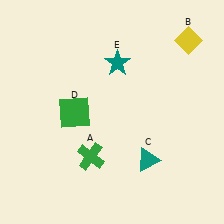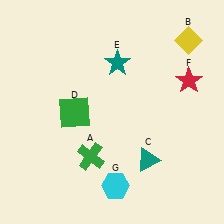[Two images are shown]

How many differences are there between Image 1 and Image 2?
There are 2 differences between the two images.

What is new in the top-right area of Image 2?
A red star (F) was added in the top-right area of Image 2.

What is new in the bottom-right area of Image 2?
A cyan hexagon (G) was added in the bottom-right area of Image 2.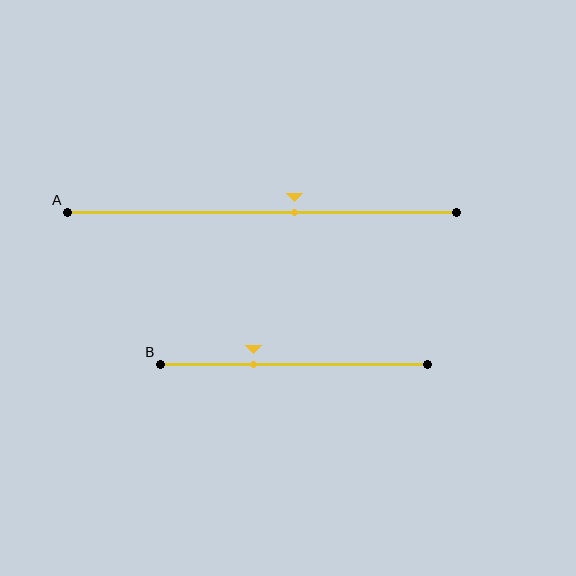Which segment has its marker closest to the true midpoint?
Segment A has its marker closest to the true midpoint.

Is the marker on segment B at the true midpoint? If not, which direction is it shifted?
No, the marker on segment B is shifted to the left by about 15% of the segment length.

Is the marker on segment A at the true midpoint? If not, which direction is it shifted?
No, the marker on segment A is shifted to the right by about 8% of the segment length.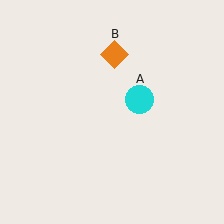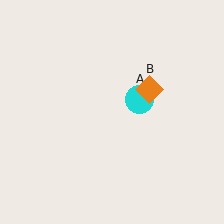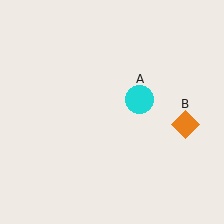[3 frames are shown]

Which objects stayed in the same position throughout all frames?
Cyan circle (object A) remained stationary.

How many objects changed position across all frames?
1 object changed position: orange diamond (object B).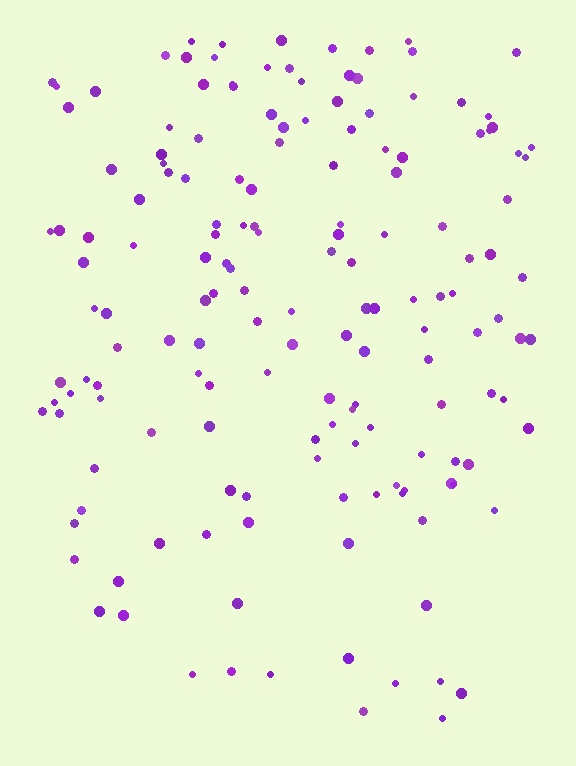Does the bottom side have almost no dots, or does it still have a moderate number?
Still a moderate number, just noticeably fewer than the top.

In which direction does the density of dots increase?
From bottom to top, with the top side densest.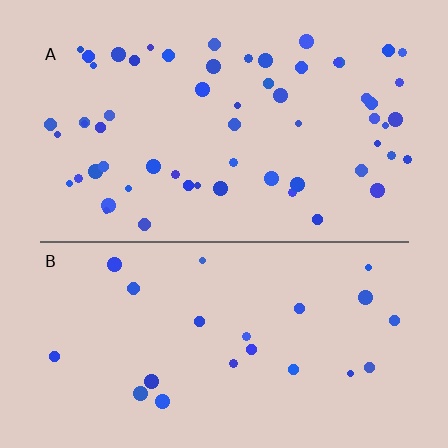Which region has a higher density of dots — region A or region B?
A (the top).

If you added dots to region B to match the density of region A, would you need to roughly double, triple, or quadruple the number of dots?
Approximately triple.